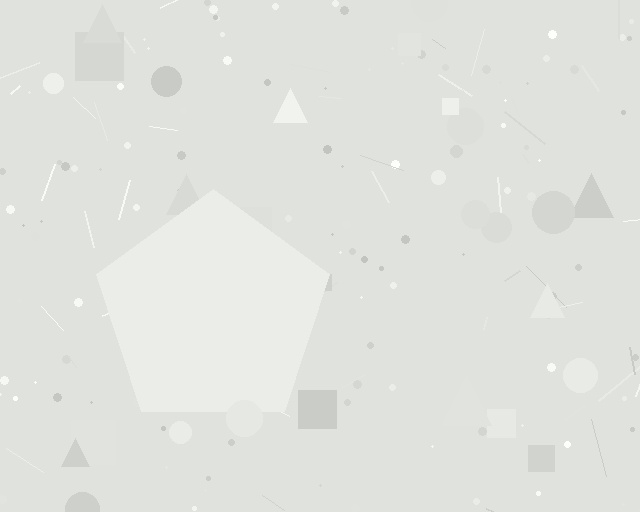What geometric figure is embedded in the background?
A pentagon is embedded in the background.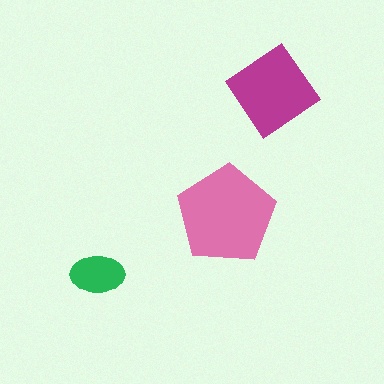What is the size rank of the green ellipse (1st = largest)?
3rd.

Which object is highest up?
The magenta diamond is topmost.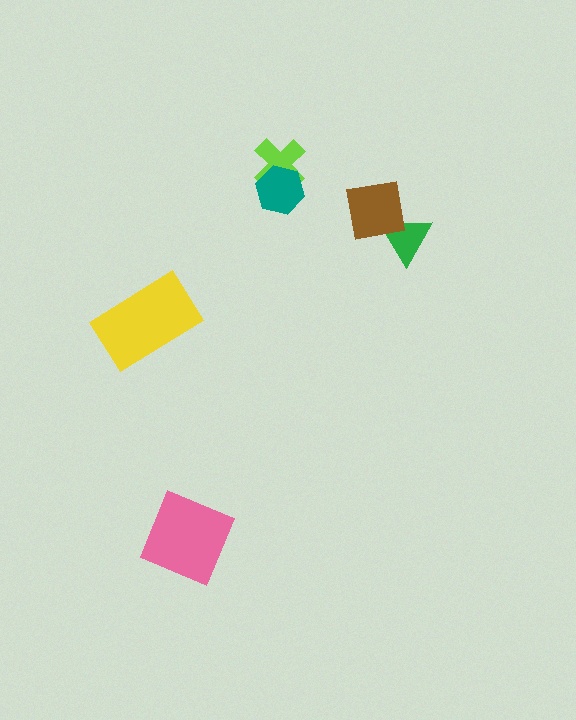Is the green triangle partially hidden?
Yes, it is partially covered by another shape.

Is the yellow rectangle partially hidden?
No, no other shape covers it.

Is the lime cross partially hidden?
Yes, it is partially covered by another shape.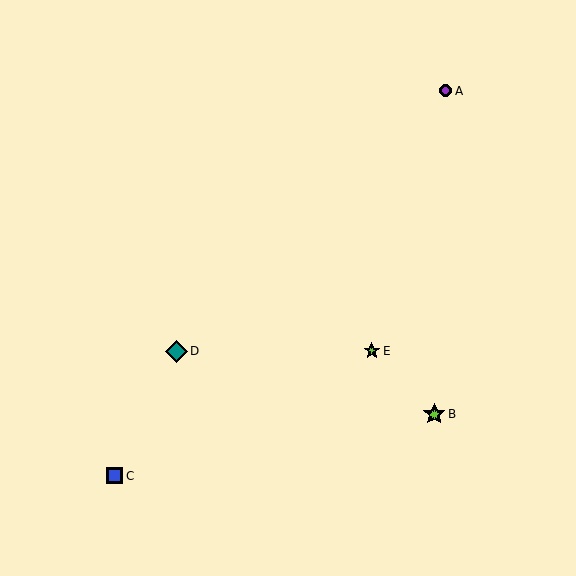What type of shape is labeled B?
Shape B is a lime star.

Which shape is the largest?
The teal diamond (labeled D) is the largest.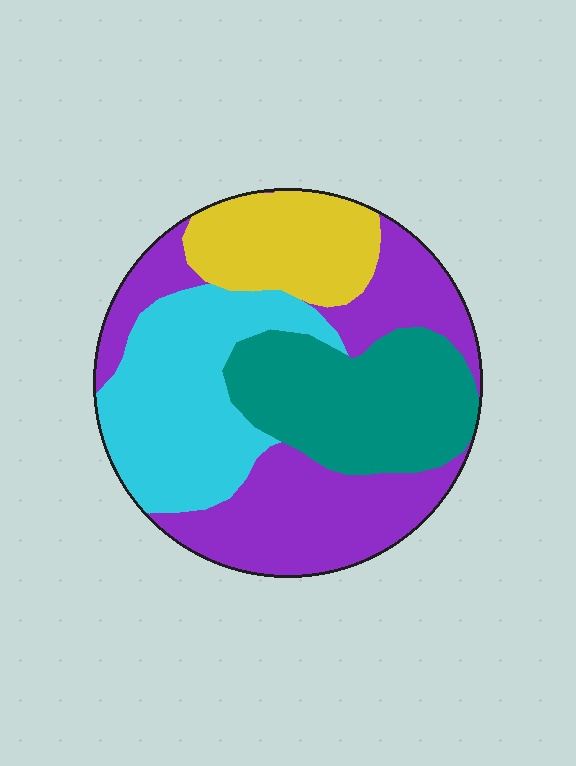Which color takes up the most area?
Purple, at roughly 35%.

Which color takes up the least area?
Yellow, at roughly 15%.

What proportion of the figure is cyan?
Cyan takes up about one quarter (1/4) of the figure.